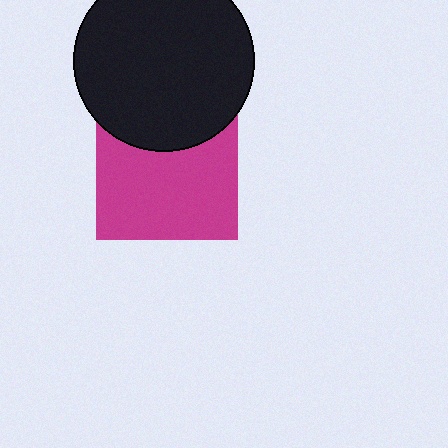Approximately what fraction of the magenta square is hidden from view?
Roughly 31% of the magenta square is hidden behind the black circle.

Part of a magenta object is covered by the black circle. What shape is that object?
It is a square.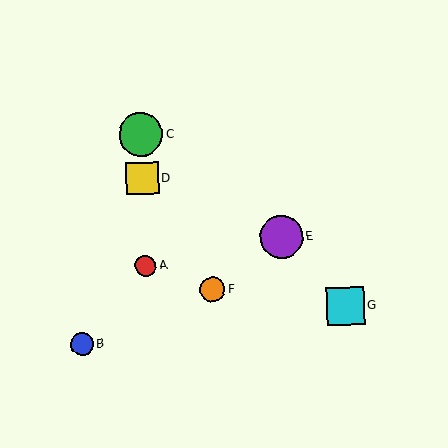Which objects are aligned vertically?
Objects A, C, D are aligned vertically.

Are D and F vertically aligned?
No, D is at x≈142 and F is at x≈213.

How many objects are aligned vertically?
3 objects (A, C, D) are aligned vertically.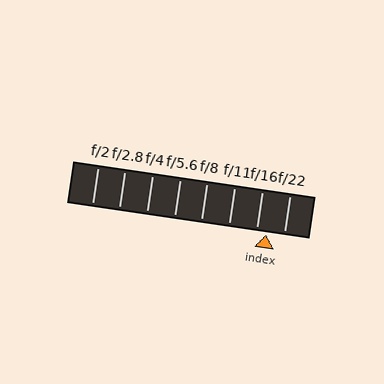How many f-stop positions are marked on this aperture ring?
There are 8 f-stop positions marked.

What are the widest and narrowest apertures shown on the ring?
The widest aperture shown is f/2 and the narrowest is f/22.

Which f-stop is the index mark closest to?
The index mark is closest to f/16.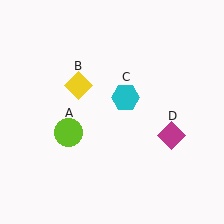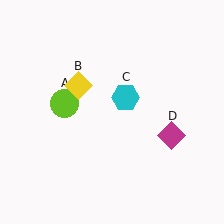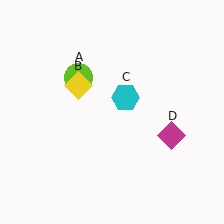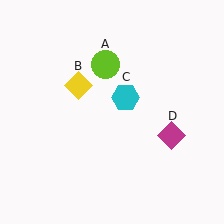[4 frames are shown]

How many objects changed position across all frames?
1 object changed position: lime circle (object A).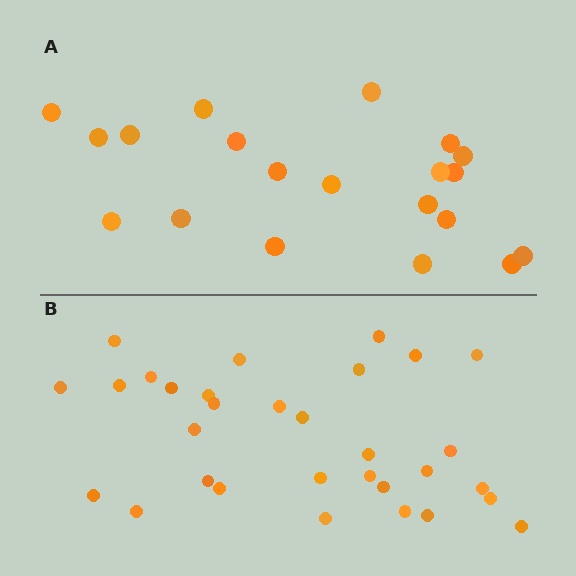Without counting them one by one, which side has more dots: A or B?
Region B (the bottom region) has more dots.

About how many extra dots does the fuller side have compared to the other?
Region B has roughly 12 or so more dots than region A.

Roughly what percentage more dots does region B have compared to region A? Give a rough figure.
About 55% more.